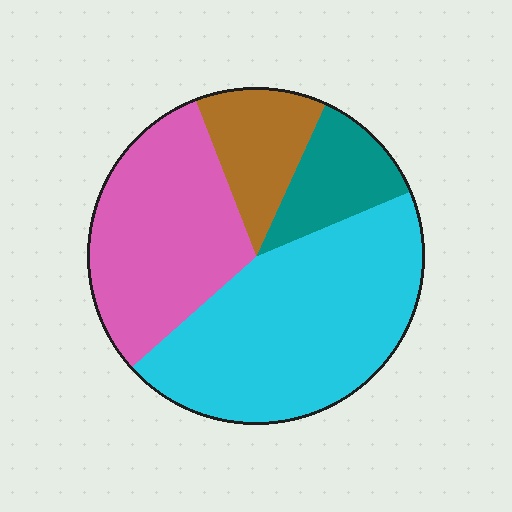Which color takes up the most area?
Cyan, at roughly 45%.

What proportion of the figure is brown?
Brown takes up about one eighth (1/8) of the figure.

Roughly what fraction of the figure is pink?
Pink covers about 30% of the figure.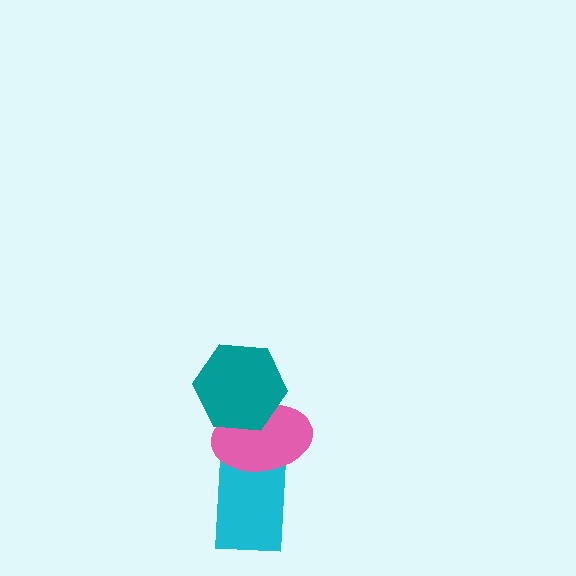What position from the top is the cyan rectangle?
The cyan rectangle is 3rd from the top.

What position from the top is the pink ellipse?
The pink ellipse is 2nd from the top.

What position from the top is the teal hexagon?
The teal hexagon is 1st from the top.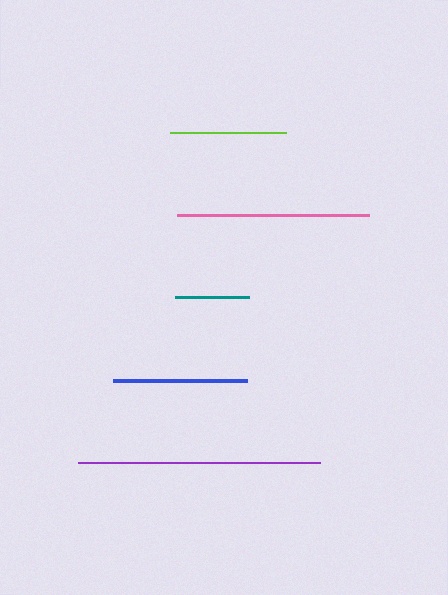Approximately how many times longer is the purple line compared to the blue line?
The purple line is approximately 1.8 times the length of the blue line.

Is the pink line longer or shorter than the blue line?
The pink line is longer than the blue line.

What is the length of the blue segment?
The blue segment is approximately 134 pixels long.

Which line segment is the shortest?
The teal line is the shortest at approximately 73 pixels.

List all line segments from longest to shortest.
From longest to shortest: purple, pink, blue, lime, teal.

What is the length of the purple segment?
The purple segment is approximately 242 pixels long.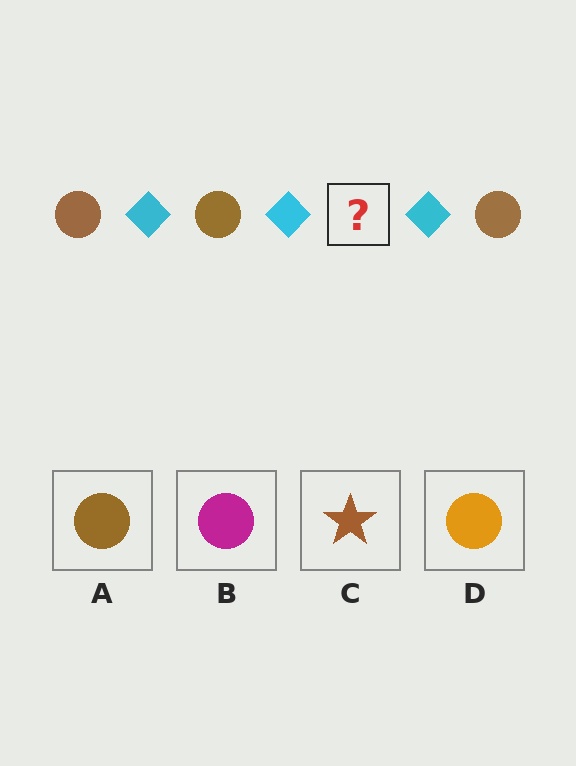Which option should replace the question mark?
Option A.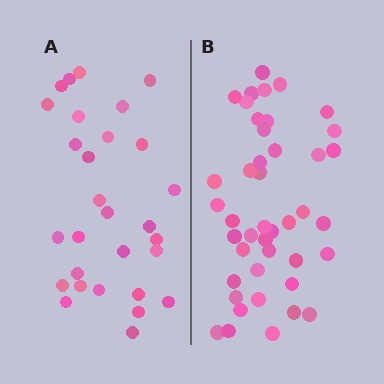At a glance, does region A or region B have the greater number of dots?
Region B (the right region) has more dots.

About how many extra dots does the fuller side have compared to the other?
Region B has approximately 15 more dots than region A.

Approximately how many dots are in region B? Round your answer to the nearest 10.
About 40 dots. (The exact count is 43, which rounds to 40.)